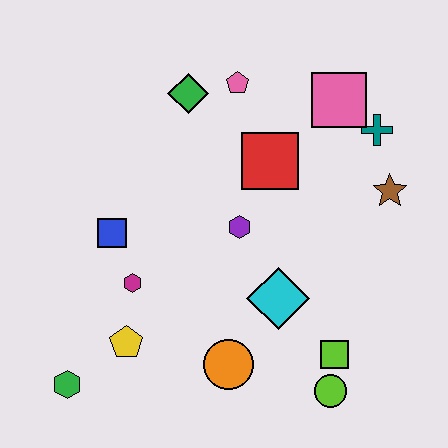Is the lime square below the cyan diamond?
Yes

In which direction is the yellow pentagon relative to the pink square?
The yellow pentagon is below the pink square.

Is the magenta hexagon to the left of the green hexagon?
No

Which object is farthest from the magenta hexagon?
The teal cross is farthest from the magenta hexagon.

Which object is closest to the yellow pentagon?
The magenta hexagon is closest to the yellow pentagon.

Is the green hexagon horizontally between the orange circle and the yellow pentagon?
No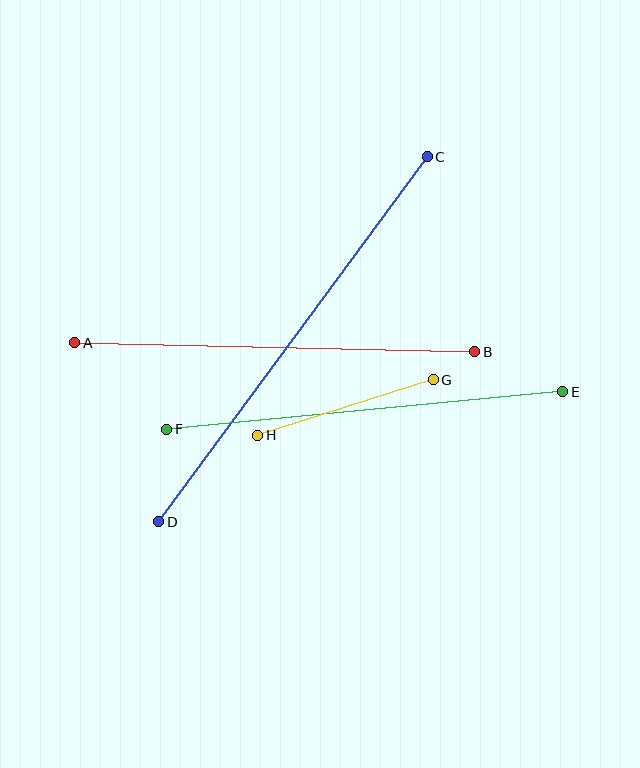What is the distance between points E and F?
The distance is approximately 398 pixels.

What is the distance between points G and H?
The distance is approximately 184 pixels.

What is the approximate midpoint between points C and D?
The midpoint is at approximately (293, 339) pixels.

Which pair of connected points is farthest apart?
Points C and D are farthest apart.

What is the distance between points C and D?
The distance is approximately 453 pixels.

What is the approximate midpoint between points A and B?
The midpoint is at approximately (275, 347) pixels.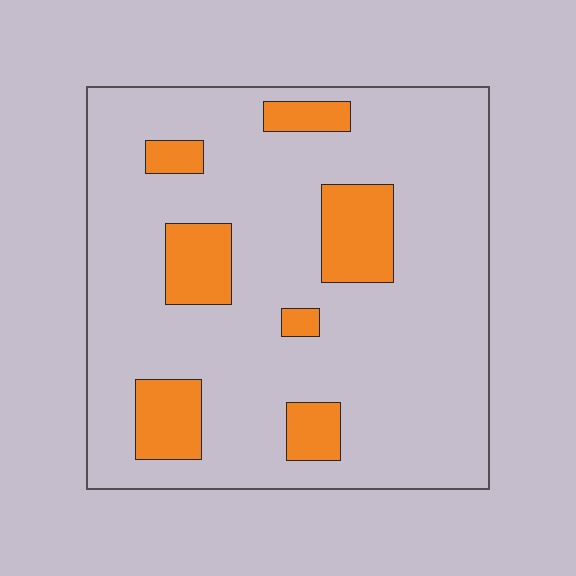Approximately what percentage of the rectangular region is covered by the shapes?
Approximately 15%.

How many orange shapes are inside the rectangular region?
7.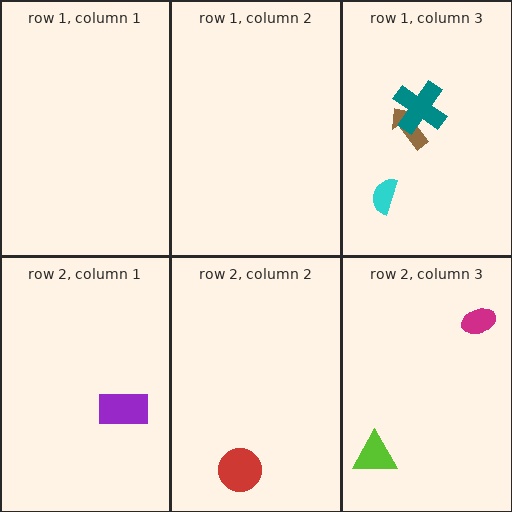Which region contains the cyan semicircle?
The row 1, column 3 region.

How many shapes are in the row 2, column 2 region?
1.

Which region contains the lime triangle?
The row 2, column 3 region.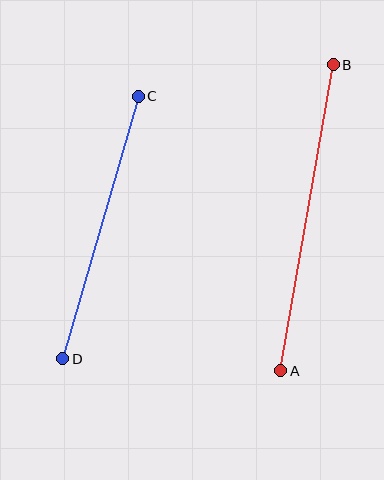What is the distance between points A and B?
The distance is approximately 310 pixels.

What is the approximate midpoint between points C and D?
The midpoint is at approximately (100, 227) pixels.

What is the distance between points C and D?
The distance is approximately 273 pixels.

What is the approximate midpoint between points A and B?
The midpoint is at approximately (307, 218) pixels.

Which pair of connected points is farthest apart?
Points A and B are farthest apart.